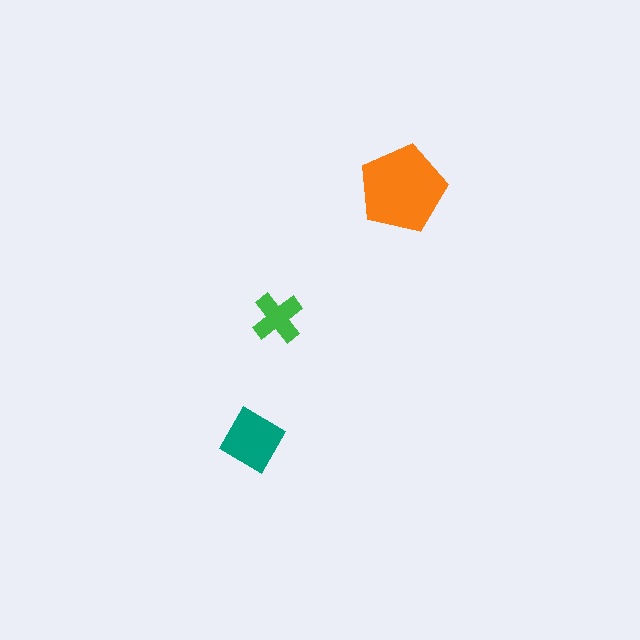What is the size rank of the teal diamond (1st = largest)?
2nd.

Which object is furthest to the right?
The orange pentagon is rightmost.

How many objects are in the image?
There are 3 objects in the image.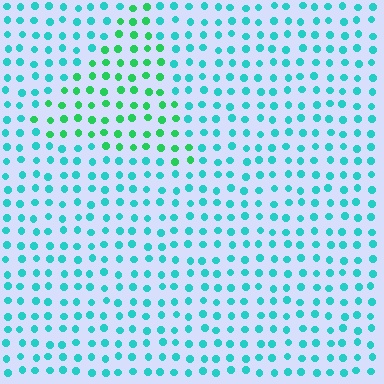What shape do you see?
I see a triangle.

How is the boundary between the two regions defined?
The boundary is defined purely by a slight shift in hue (about 39 degrees). Spacing, size, and orientation are identical on both sides.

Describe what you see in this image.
The image is filled with small cyan elements in a uniform arrangement. A triangle-shaped region is visible where the elements are tinted to a slightly different hue, forming a subtle color boundary.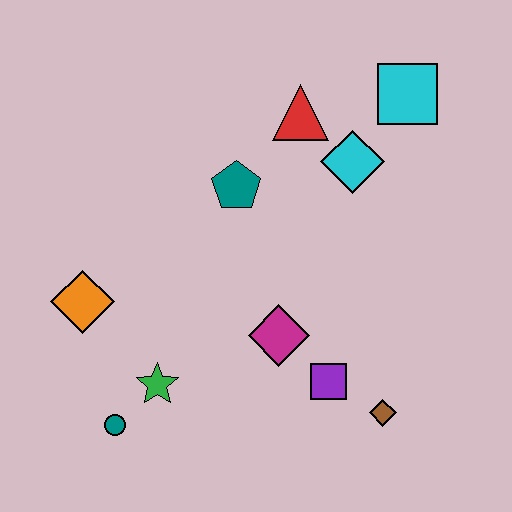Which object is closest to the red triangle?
The cyan diamond is closest to the red triangle.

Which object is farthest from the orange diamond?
The cyan square is farthest from the orange diamond.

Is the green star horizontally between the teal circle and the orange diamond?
No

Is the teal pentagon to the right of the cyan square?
No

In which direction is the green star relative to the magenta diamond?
The green star is to the left of the magenta diamond.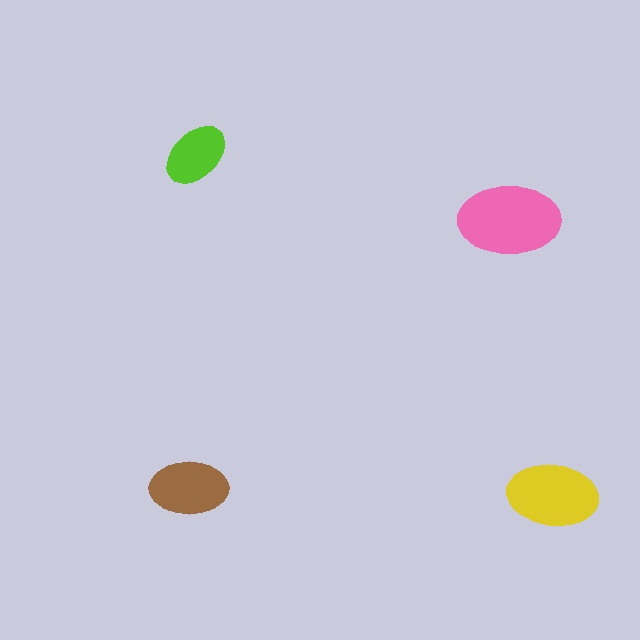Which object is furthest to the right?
The yellow ellipse is rightmost.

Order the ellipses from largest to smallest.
the pink one, the yellow one, the brown one, the lime one.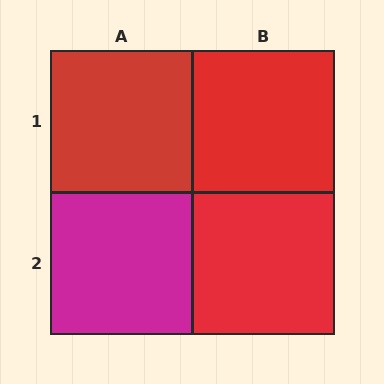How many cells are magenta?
1 cell is magenta.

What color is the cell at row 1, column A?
Red.